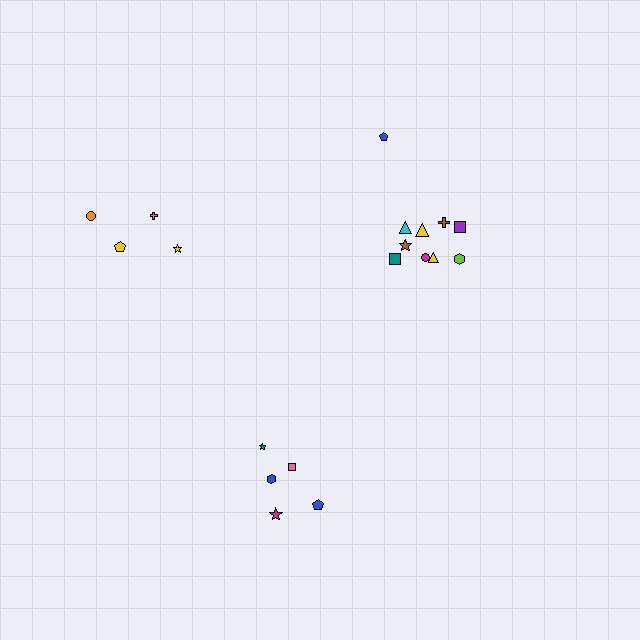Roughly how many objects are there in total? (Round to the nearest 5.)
Roughly 20 objects in total.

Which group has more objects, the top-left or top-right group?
The top-right group.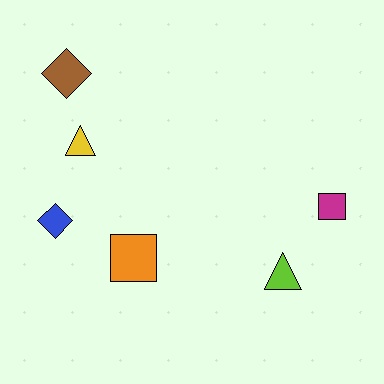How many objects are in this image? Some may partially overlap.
There are 6 objects.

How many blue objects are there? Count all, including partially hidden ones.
There is 1 blue object.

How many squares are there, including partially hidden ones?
There are 2 squares.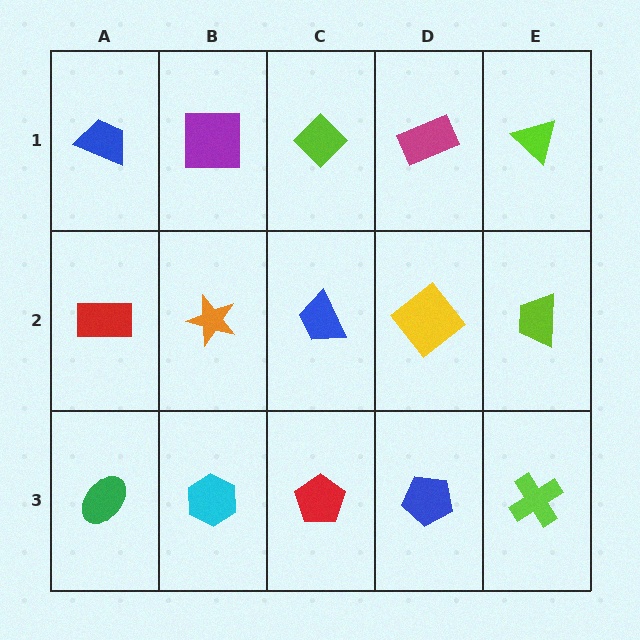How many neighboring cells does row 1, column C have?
3.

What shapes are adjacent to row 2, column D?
A magenta rectangle (row 1, column D), a blue pentagon (row 3, column D), a blue trapezoid (row 2, column C), a lime trapezoid (row 2, column E).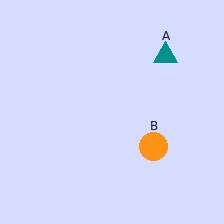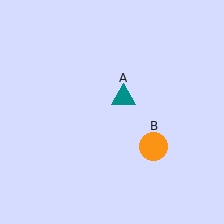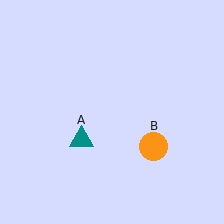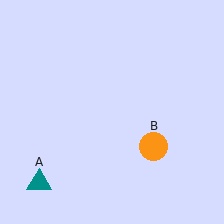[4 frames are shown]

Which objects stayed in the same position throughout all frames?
Orange circle (object B) remained stationary.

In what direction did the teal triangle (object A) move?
The teal triangle (object A) moved down and to the left.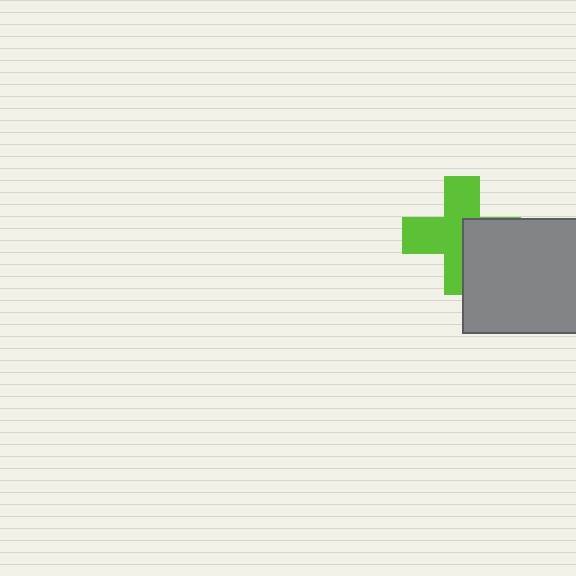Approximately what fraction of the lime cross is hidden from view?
Roughly 40% of the lime cross is hidden behind the gray square.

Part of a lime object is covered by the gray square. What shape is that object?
It is a cross.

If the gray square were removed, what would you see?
You would see the complete lime cross.